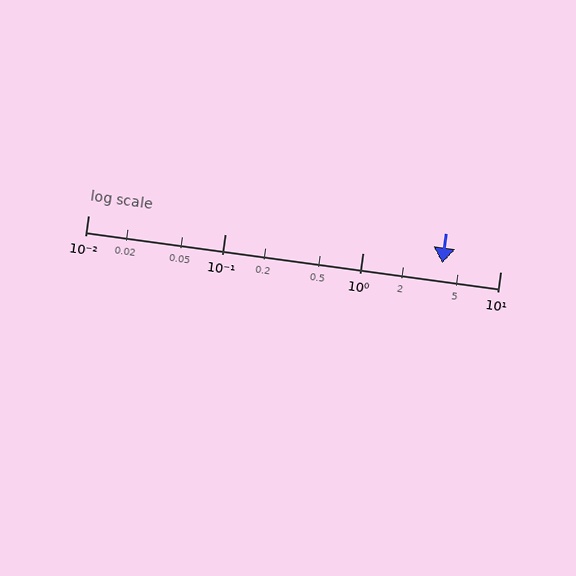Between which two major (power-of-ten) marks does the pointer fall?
The pointer is between 1 and 10.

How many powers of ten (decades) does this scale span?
The scale spans 3 decades, from 0.01 to 10.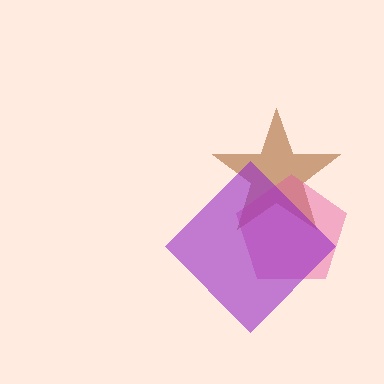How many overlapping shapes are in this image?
There are 3 overlapping shapes in the image.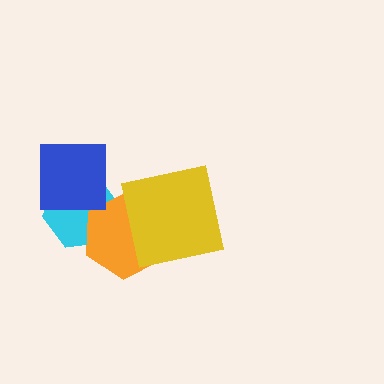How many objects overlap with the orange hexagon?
2 objects overlap with the orange hexagon.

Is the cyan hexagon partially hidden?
Yes, it is partially covered by another shape.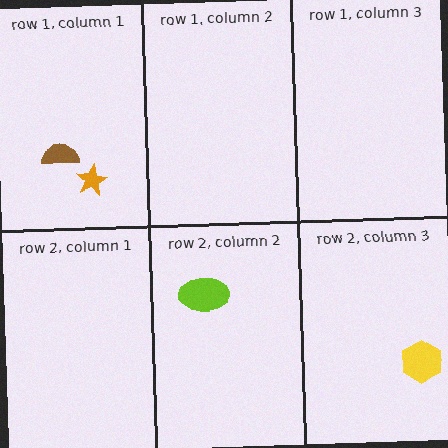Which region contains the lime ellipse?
The row 2, column 2 region.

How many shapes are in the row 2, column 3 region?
1.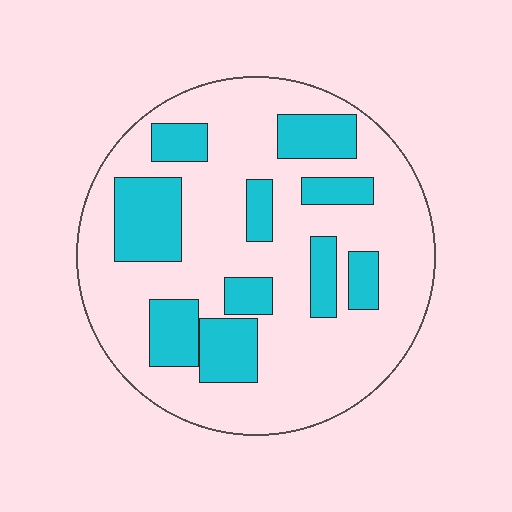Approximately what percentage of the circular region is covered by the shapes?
Approximately 30%.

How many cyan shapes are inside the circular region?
10.